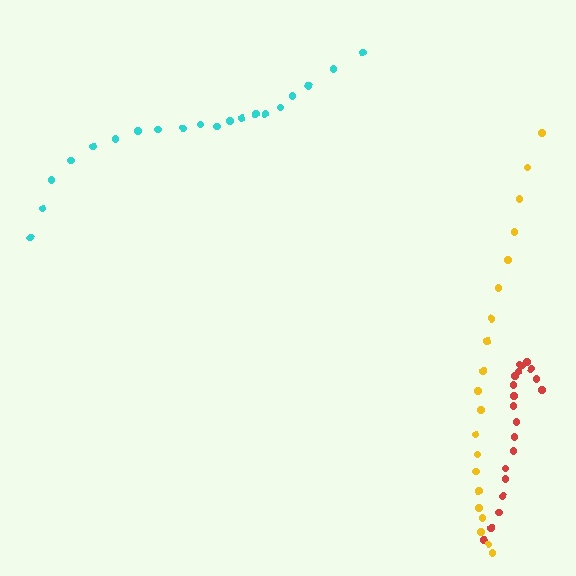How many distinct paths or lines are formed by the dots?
There are 3 distinct paths.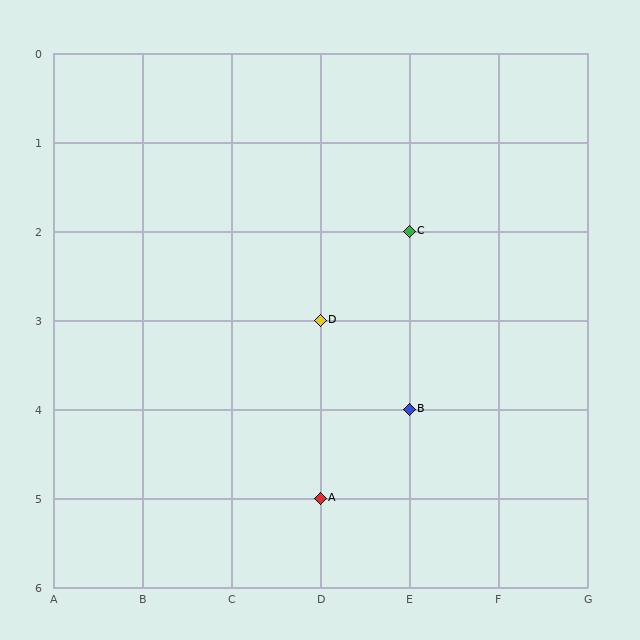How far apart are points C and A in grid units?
Points C and A are 1 column and 3 rows apart (about 3.2 grid units diagonally).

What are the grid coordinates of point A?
Point A is at grid coordinates (D, 5).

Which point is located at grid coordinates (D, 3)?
Point D is at (D, 3).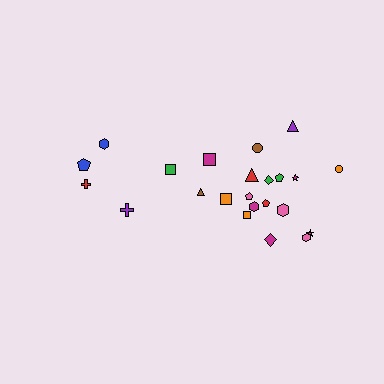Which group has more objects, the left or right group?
The right group.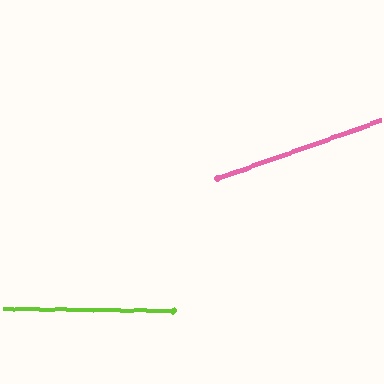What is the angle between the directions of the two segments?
Approximately 20 degrees.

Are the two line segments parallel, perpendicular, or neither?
Neither parallel nor perpendicular — they differ by about 20°.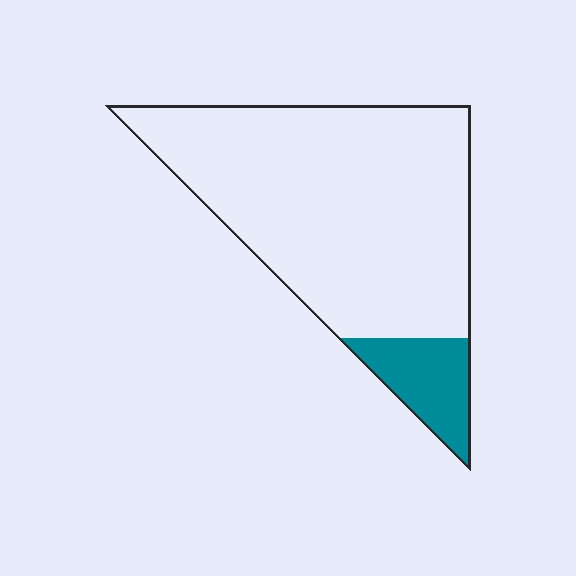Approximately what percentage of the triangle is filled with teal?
Approximately 15%.